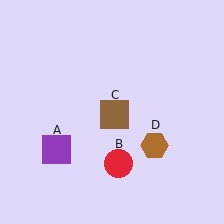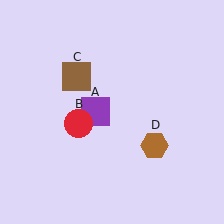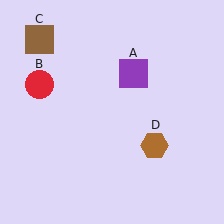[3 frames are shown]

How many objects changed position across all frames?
3 objects changed position: purple square (object A), red circle (object B), brown square (object C).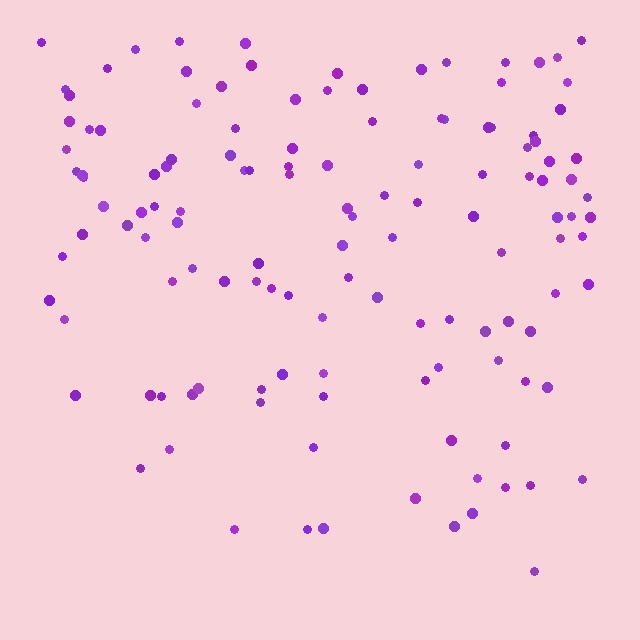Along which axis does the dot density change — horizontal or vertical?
Vertical.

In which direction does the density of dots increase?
From bottom to top, with the top side densest.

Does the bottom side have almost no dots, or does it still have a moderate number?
Still a moderate number, just noticeably fewer than the top.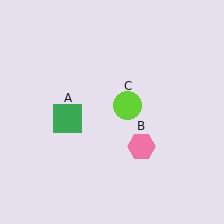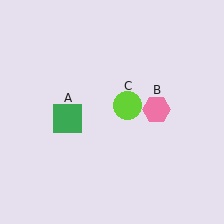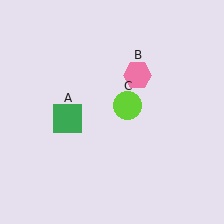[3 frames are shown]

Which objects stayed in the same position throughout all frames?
Green square (object A) and lime circle (object C) remained stationary.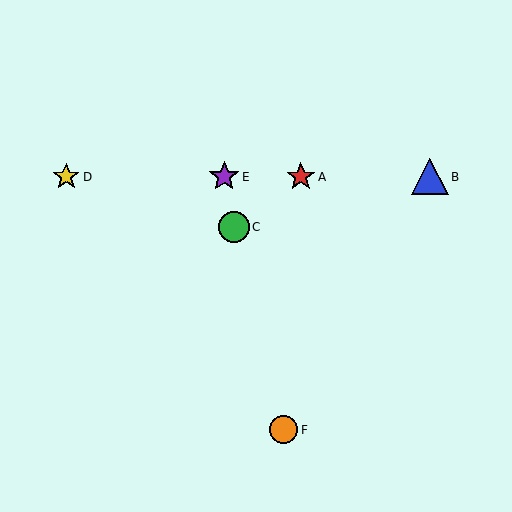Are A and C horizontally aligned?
No, A is at y≈177 and C is at y≈227.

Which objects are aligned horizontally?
Objects A, B, D, E are aligned horizontally.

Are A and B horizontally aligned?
Yes, both are at y≈177.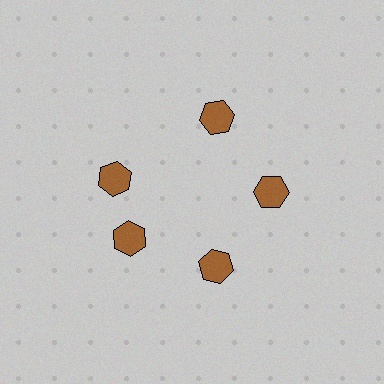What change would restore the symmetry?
The symmetry would be restored by rotating it back into even spacing with its neighbors so that all 5 hexagons sit at equal angles and equal distance from the center.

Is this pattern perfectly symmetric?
No. The 5 brown hexagons are arranged in a ring, but one element near the 10 o'clock position is rotated out of alignment along the ring, breaking the 5-fold rotational symmetry.